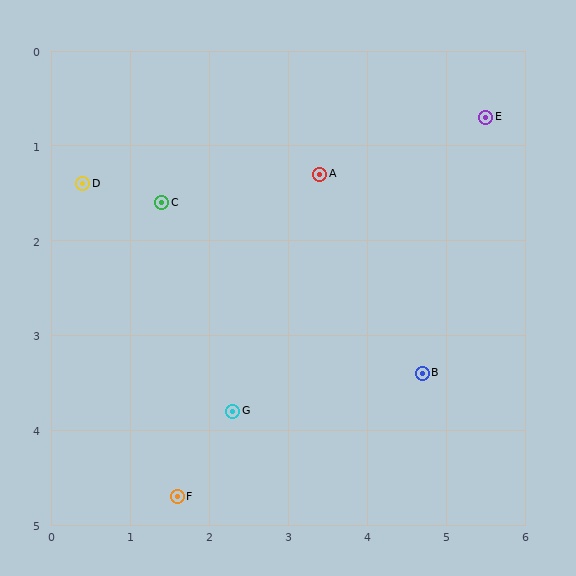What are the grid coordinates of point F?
Point F is at approximately (1.6, 4.7).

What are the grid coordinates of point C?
Point C is at approximately (1.4, 1.6).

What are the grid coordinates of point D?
Point D is at approximately (0.4, 1.4).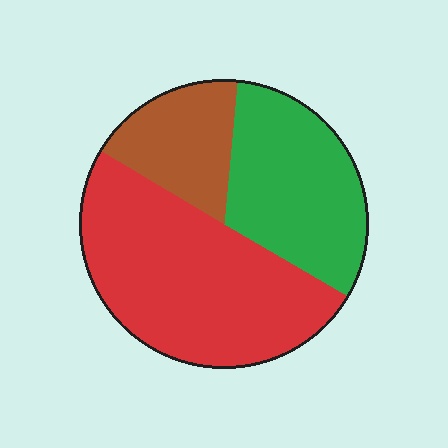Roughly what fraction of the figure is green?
Green takes up about one third (1/3) of the figure.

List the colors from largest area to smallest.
From largest to smallest: red, green, brown.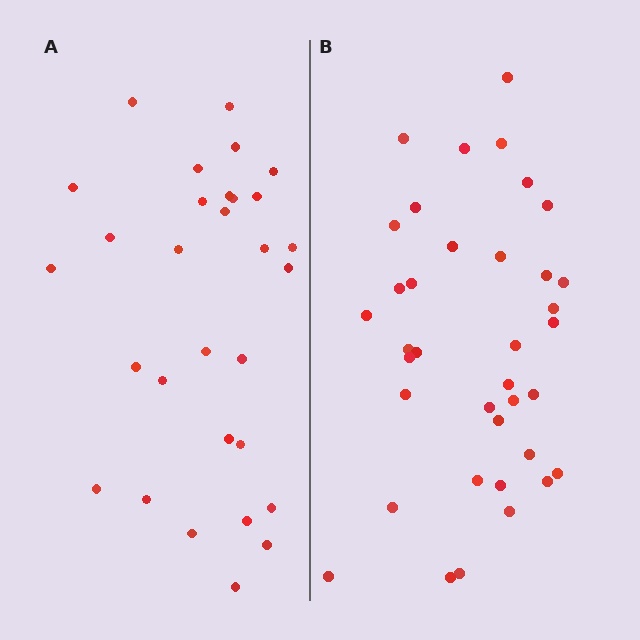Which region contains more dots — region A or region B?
Region B (the right region) has more dots.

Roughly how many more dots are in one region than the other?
Region B has roughly 8 or so more dots than region A.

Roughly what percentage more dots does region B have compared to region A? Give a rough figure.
About 25% more.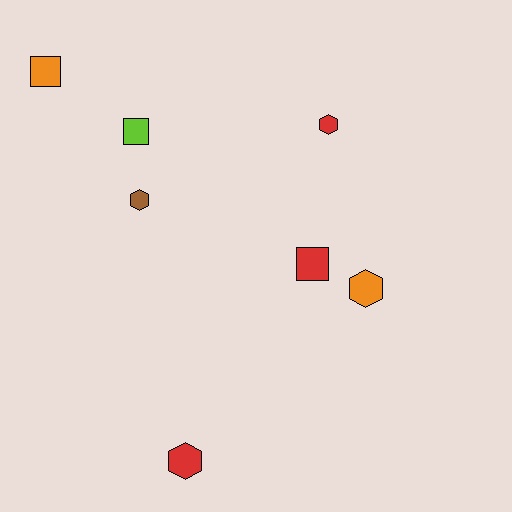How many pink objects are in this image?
There are no pink objects.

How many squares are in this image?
There are 3 squares.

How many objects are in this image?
There are 7 objects.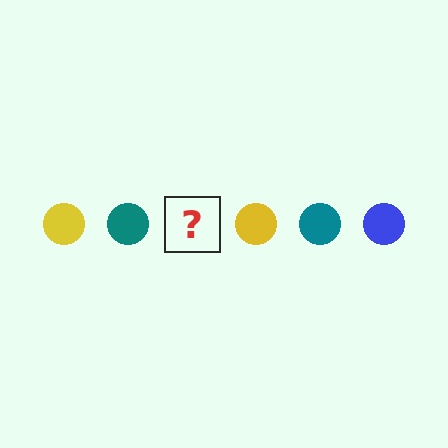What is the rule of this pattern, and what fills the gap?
The rule is that the pattern cycles through yellow, teal, blue circles. The gap should be filled with a blue circle.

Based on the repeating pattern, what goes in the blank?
The blank should be a blue circle.